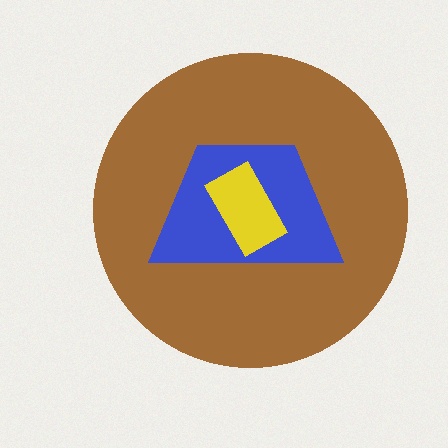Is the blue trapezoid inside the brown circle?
Yes.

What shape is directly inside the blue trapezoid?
The yellow rectangle.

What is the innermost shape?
The yellow rectangle.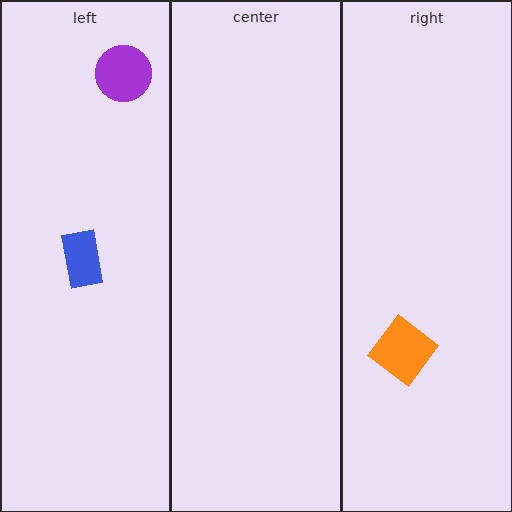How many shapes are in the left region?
2.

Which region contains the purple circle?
The left region.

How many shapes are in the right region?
1.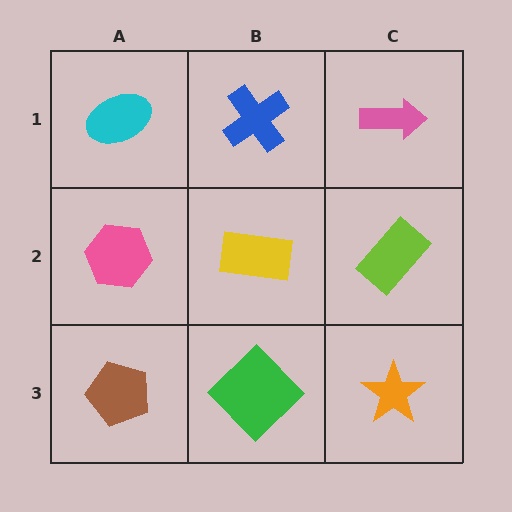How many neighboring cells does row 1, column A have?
2.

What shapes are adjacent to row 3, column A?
A pink hexagon (row 2, column A), a green diamond (row 3, column B).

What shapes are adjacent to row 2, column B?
A blue cross (row 1, column B), a green diamond (row 3, column B), a pink hexagon (row 2, column A), a lime rectangle (row 2, column C).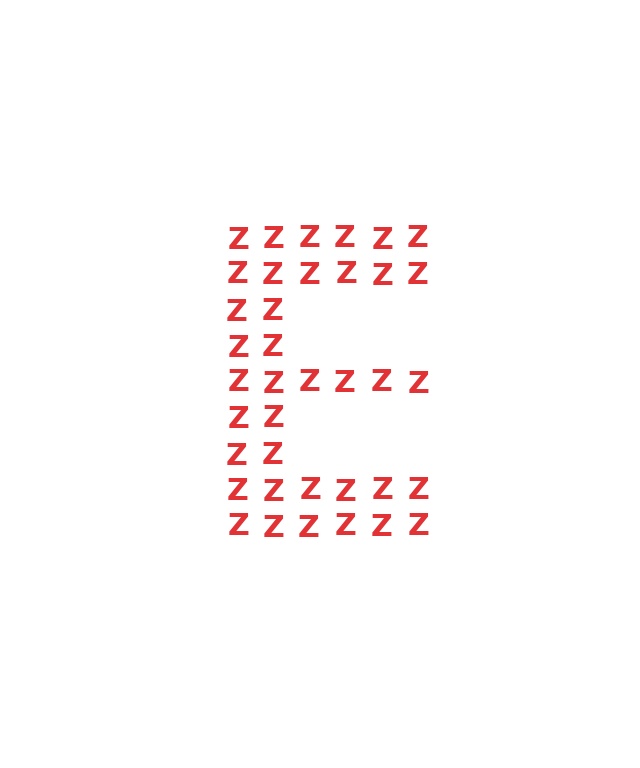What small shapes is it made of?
It is made of small letter Z's.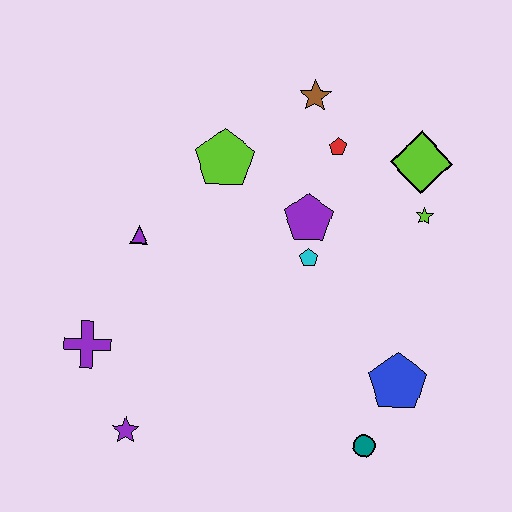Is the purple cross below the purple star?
No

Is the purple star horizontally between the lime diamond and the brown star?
No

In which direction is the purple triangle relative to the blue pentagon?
The purple triangle is to the left of the blue pentagon.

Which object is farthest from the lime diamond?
The purple star is farthest from the lime diamond.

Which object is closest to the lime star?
The lime diamond is closest to the lime star.